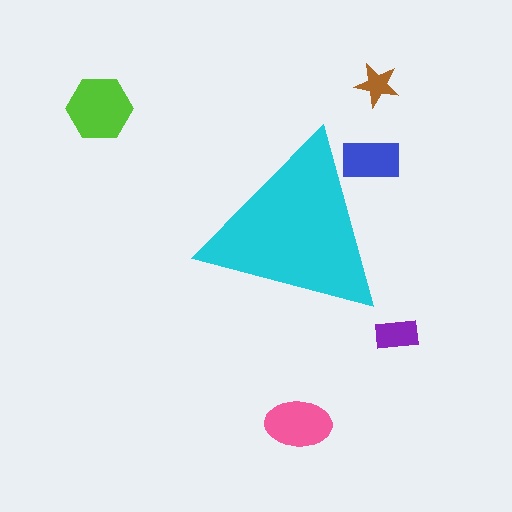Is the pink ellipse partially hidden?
No, the pink ellipse is fully visible.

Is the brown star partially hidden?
No, the brown star is fully visible.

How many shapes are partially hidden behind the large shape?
1 shape is partially hidden.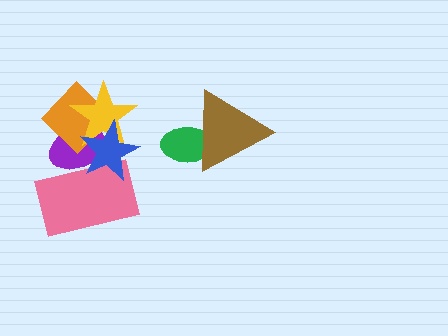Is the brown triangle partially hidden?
No, no other shape covers it.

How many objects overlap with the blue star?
4 objects overlap with the blue star.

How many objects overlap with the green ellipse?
1 object overlaps with the green ellipse.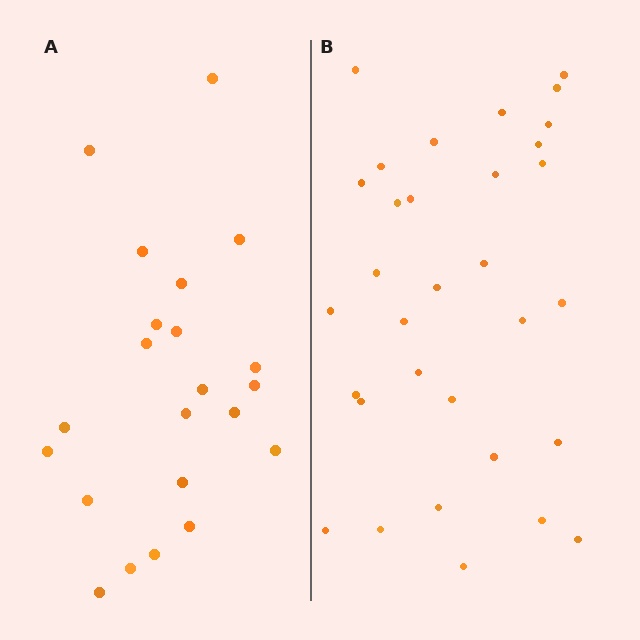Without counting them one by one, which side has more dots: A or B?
Region B (the right region) has more dots.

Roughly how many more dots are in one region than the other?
Region B has roughly 10 or so more dots than region A.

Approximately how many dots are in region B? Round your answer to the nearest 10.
About 30 dots. (The exact count is 32, which rounds to 30.)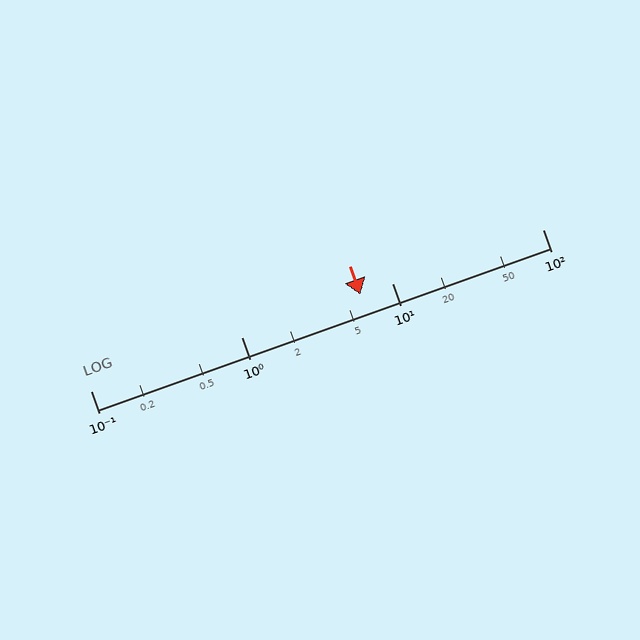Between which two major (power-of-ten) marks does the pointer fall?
The pointer is between 1 and 10.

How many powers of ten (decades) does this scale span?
The scale spans 3 decades, from 0.1 to 100.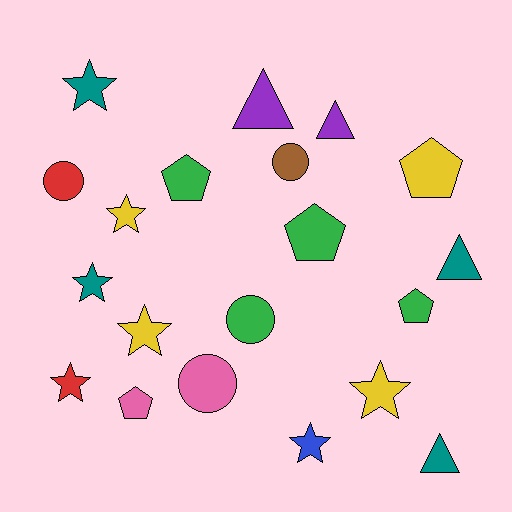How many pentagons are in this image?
There are 5 pentagons.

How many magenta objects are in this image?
There are no magenta objects.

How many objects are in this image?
There are 20 objects.